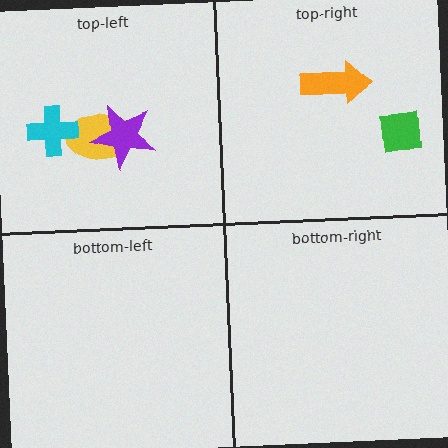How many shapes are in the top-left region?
3.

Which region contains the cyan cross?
The top-left region.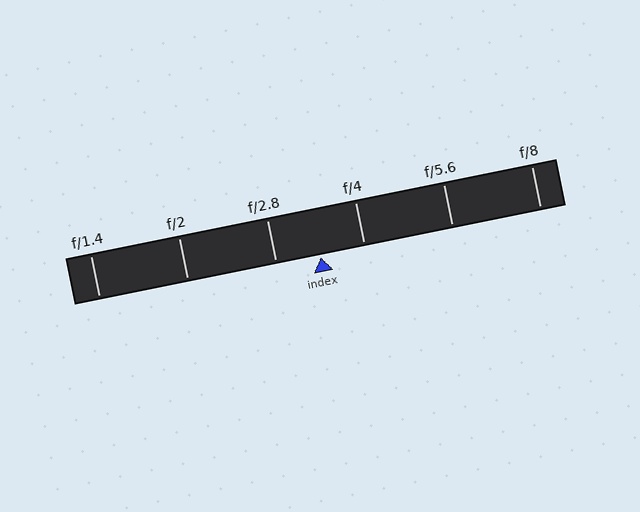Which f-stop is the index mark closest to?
The index mark is closest to f/4.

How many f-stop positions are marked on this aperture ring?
There are 6 f-stop positions marked.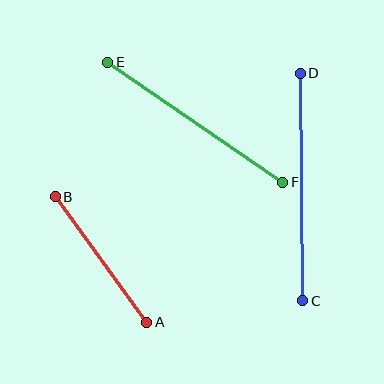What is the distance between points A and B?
The distance is approximately 155 pixels.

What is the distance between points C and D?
The distance is approximately 227 pixels.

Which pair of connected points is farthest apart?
Points C and D are farthest apart.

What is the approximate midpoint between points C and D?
The midpoint is at approximately (301, 187) pixels.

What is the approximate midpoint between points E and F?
The midpoint is at approximately (195, 122) pixels.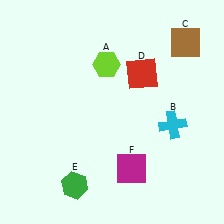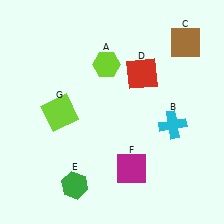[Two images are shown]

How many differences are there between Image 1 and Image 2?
There is 1 difference between the two images.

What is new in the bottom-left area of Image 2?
A lime square (G) was added in the bottom-left area of Image 2.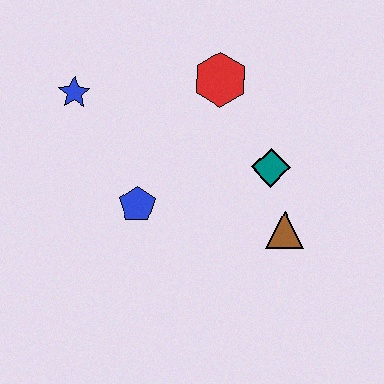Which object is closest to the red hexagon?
The teal diamond is closest to the red hexagon.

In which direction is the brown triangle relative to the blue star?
The brown triangle is to the right of the blue star.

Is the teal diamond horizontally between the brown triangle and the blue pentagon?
Yes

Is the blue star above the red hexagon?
No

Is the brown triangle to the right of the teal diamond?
Yes